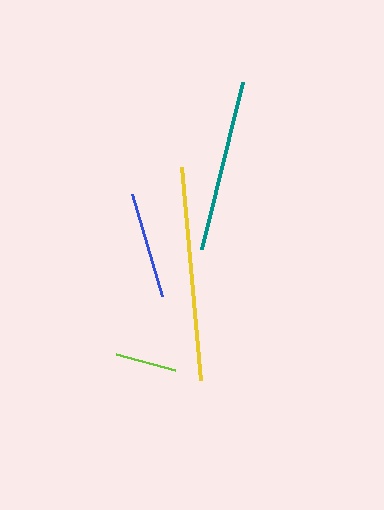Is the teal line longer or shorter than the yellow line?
The yellow line is longer than the teal line.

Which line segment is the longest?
The yellow line is the longest at approximately 214 pixels.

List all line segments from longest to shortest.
From longest to shortest: yellow, teal, blue, lime.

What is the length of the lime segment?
The lime segment is approximately 61 pixels long.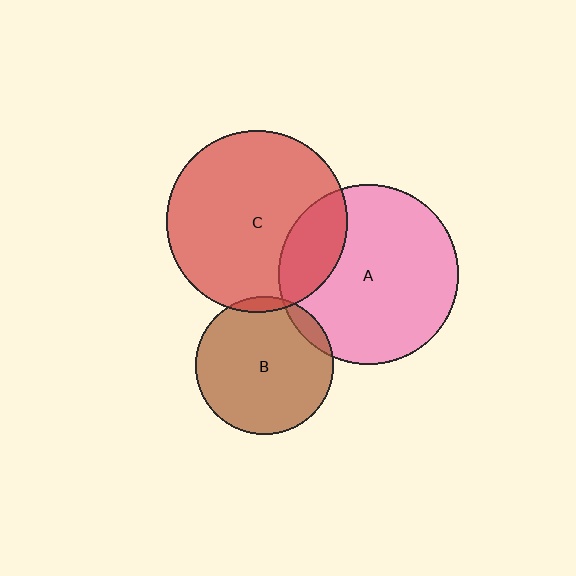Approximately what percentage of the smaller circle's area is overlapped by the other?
Approximately 5%.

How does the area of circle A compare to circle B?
Approximately 1.7 times.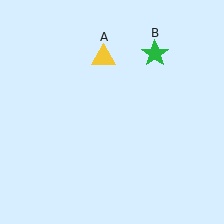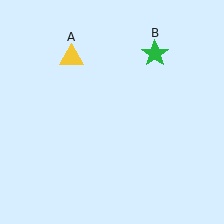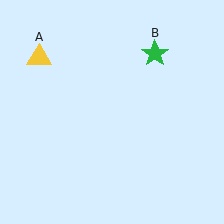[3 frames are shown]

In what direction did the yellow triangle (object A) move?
The yellow triangle (object A) moved left.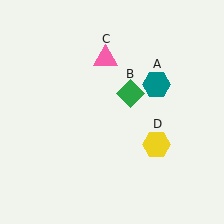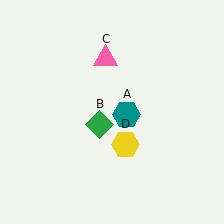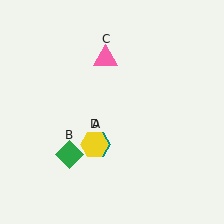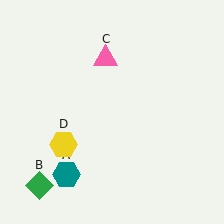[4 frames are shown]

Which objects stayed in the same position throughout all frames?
Pink triangle (object C) remained stationary.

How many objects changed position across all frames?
3 objects changed position: teal hexagon (object A), green diamond (object B), yellow hexagon (object D).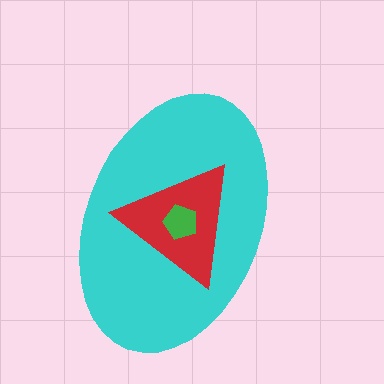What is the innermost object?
The green pentagon.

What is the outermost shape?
The cyan ellipse.